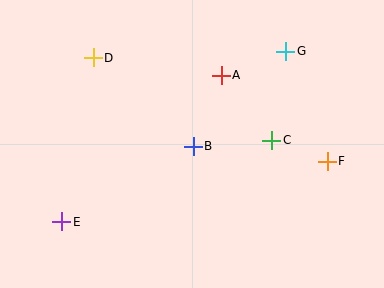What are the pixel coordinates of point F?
Point F is at (327, 161).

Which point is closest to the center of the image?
Point B at (193, 146) is closest to the center.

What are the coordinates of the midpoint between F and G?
The midpoint between F and G is at (307, 106).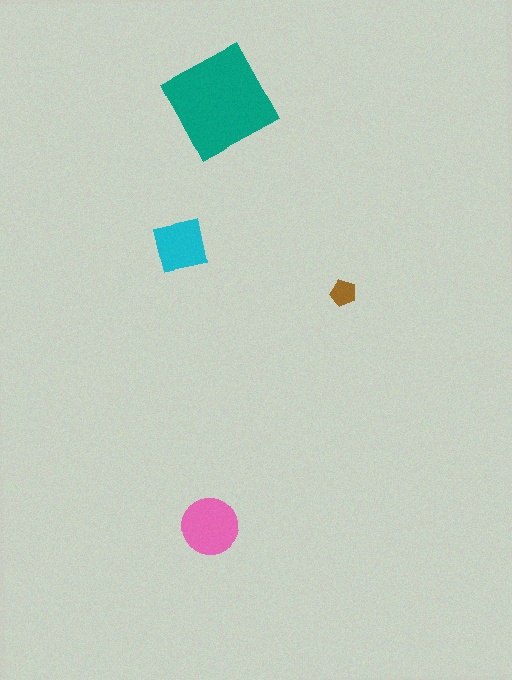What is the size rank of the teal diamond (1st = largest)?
1st.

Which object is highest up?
The teal diamond is topmost.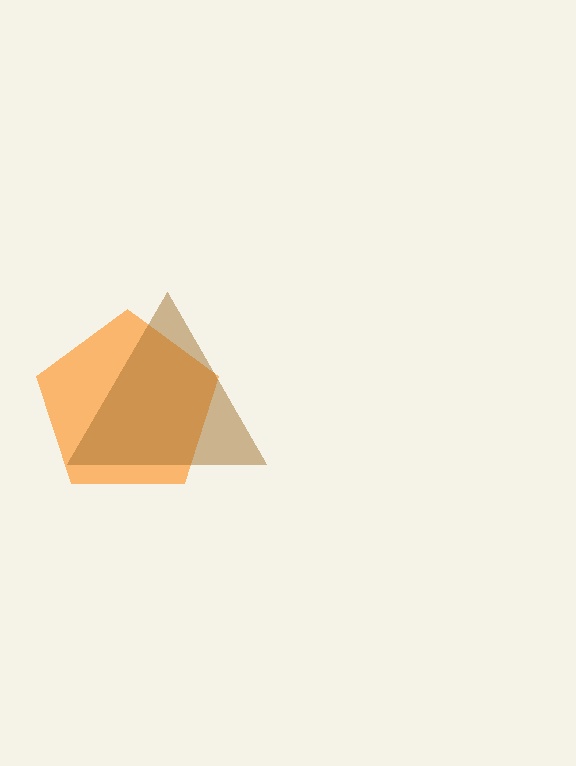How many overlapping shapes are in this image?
There are 2 overlapping shapes in the image.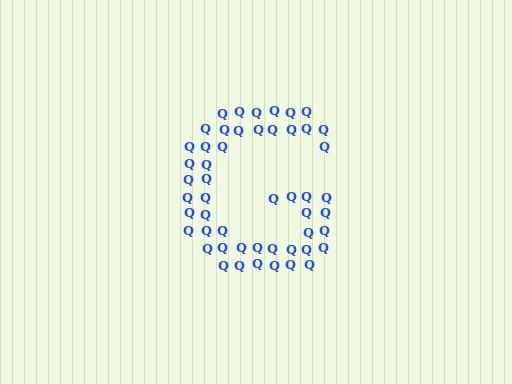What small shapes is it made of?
It is made of small letter Q's.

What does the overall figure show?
The overall figure shows the letter G.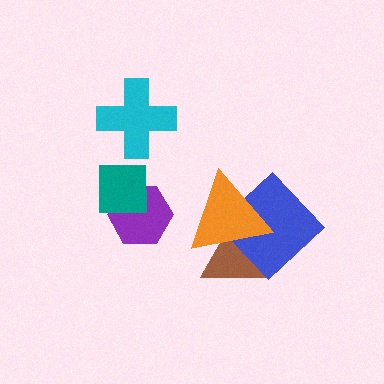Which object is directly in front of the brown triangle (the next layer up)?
The blue diamond is directly in front of the brown triangle.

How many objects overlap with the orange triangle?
2 objects overlap with the orange triangle.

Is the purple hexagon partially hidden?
Yes, it is partially covered by another shape.